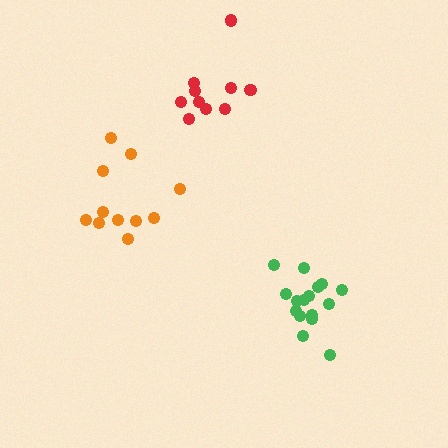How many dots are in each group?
Group 1: 11 dots, Group 2: 10 dots, Group 3: 16 dots (37 total).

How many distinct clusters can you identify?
There are 3 distinct clusters.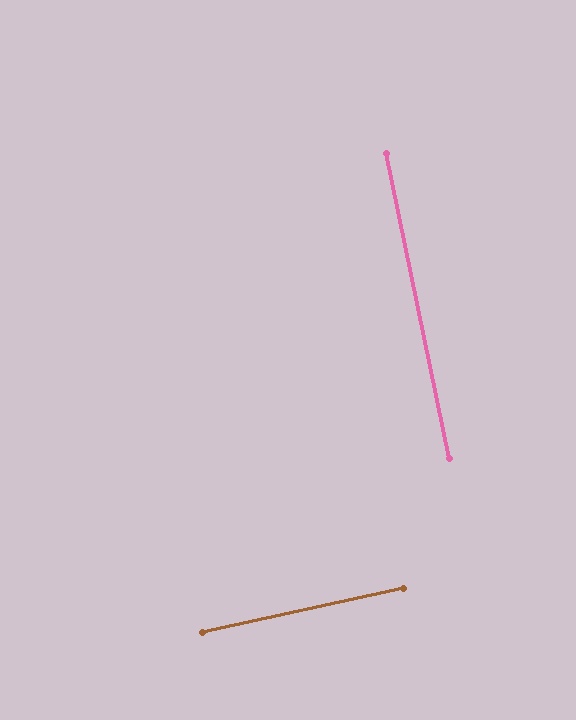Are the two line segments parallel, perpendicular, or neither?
Perpendicular — they meet at approximately 89°.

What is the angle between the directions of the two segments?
Approximately 89 degrees.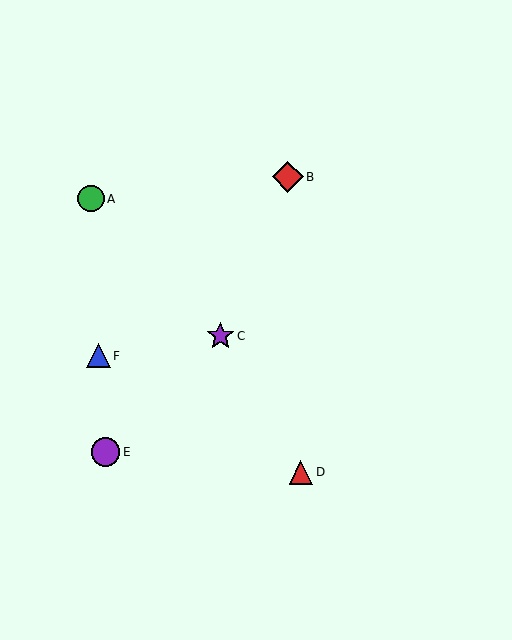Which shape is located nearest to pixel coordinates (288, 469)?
The red triangle (labeled D) at (301, 472) is nearest to that location.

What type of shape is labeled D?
Shape D is a red triangle.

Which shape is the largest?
The red diamond (labeled B) is the largest.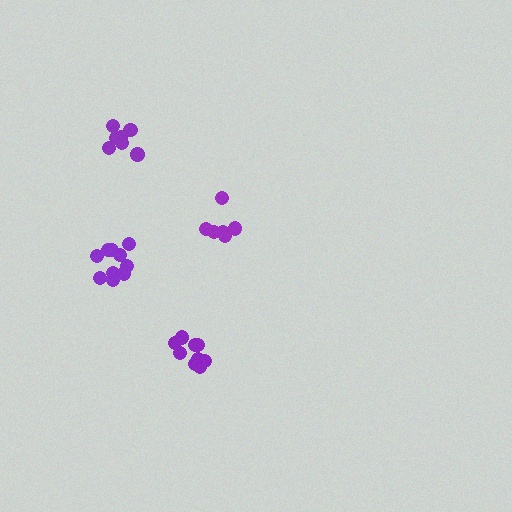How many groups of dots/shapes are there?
There are 4 groups.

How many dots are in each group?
Group 1: 10 dots, Group 2: 7 dots, Group 3: 6 dots, Group 4: 9 dots (32 total).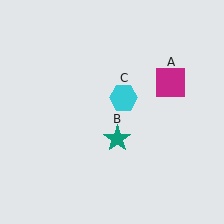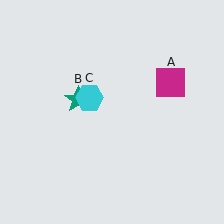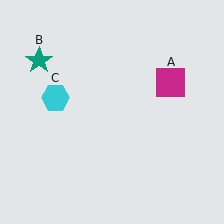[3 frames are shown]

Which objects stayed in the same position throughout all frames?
Magenta square (object A) remained stationary.